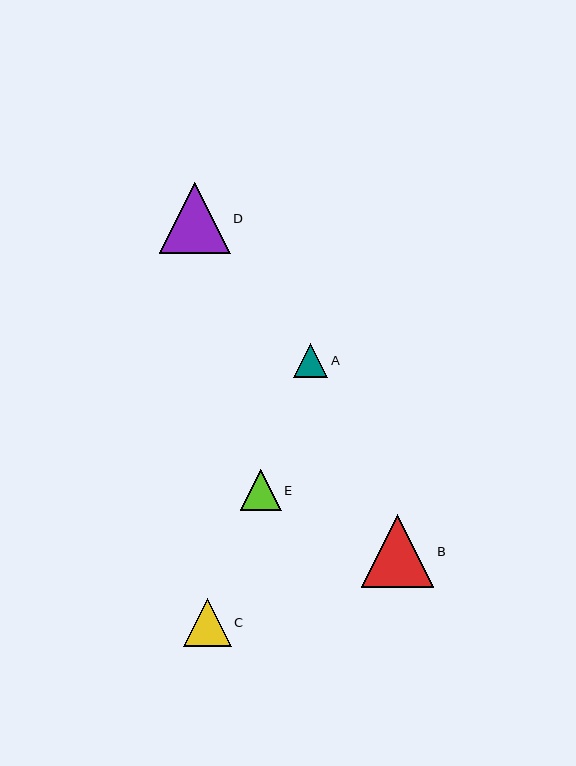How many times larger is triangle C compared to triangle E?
Triangle C is approximately 1.2 times the size of triangle E.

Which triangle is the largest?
Triangle B is the largest with a size of approximately 73 pixels.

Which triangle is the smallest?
Triangle A is the smallest with a size of approximately 34 pixels.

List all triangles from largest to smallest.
From largest to smallest: B, D, C, E, A.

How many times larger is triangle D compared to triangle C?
Triangle D is approximately 1.5 times the size of triangle C.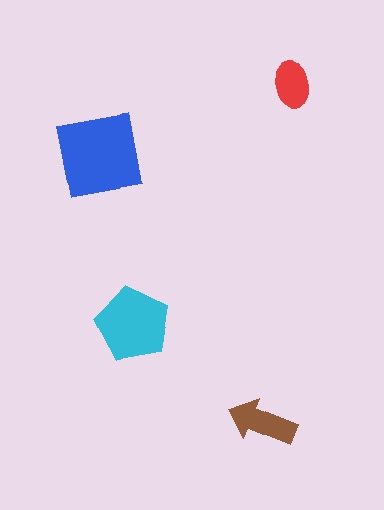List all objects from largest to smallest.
The blue square, the cyan pentagon, the brown arrow, the red ellipse.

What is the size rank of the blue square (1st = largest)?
1st.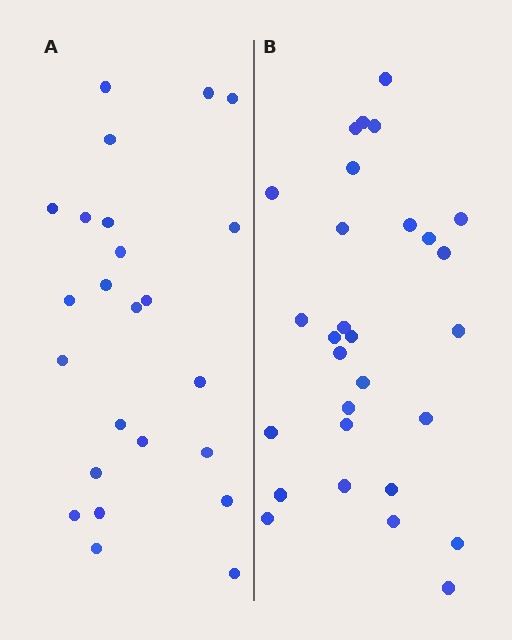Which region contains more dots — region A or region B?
Region B (the right region) has more dots.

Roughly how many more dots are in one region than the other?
Region B has about 5 more dots than region A.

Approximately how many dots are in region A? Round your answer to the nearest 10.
About 20 dots. (The exact count is 24, which rounds to 20.)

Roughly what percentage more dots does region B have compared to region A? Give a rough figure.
About 20% more.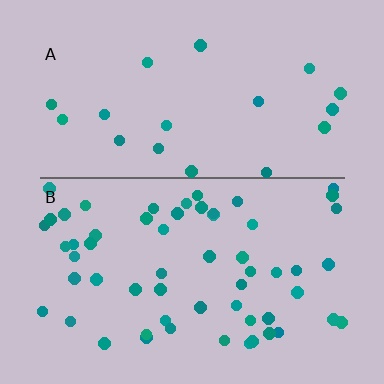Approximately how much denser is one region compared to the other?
Approximately 3.0× — region B over region A.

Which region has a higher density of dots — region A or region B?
B (the bottom).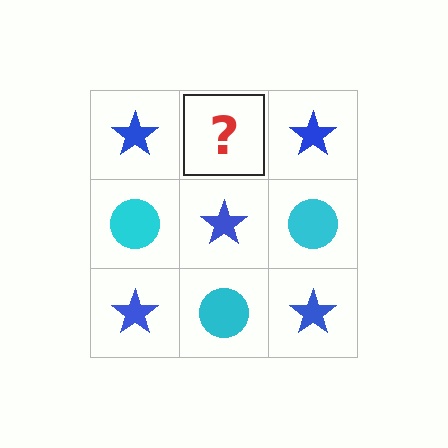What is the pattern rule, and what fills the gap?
The rule is that it alternates blue star and cyan circle in a checkerboard pattern. The gap should be filled with a cyan circle.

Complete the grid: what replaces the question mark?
The question mark should be replaced with a cyan circle.